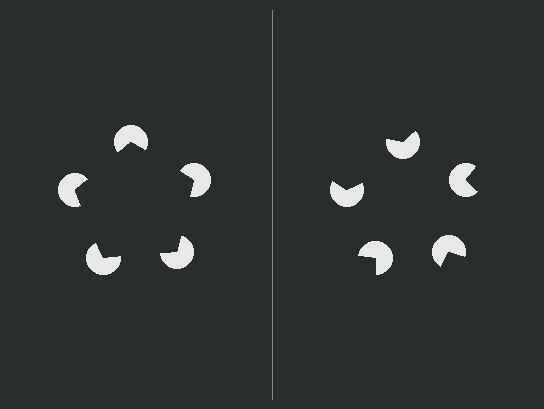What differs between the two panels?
The pac-man discs are positioned identically on both sides; only the wedge orientations differ. On the left they align to a pentagon; on the right they are misaligned.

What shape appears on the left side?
An illusory pentagon.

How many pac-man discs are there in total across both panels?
10 — 5 on each side.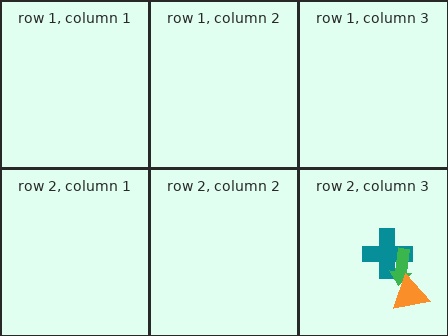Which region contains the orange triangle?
The row 2, column 3 region.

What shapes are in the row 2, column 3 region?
The teal cross, the green arrow, the orange triangle.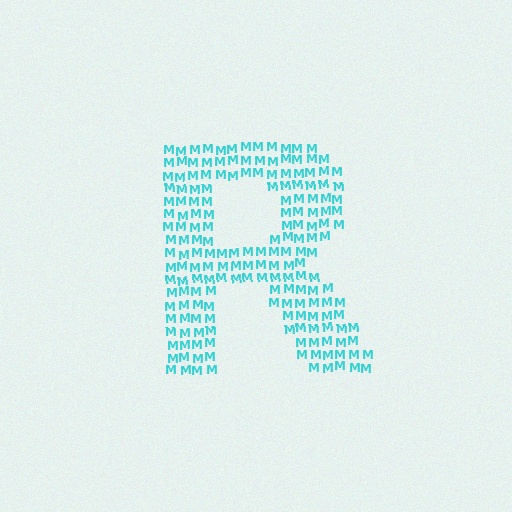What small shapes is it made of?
It is made of small letter M's.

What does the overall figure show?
The overall figure shows the letter R.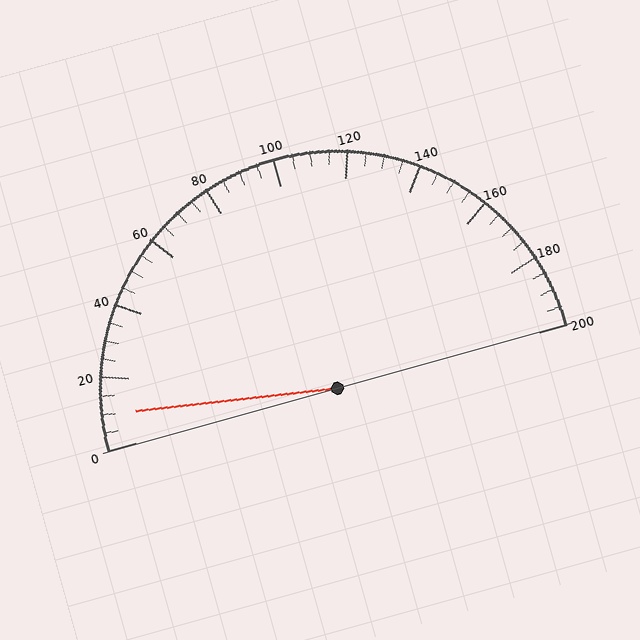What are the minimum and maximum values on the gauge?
The gauge ranges from 0 to 200.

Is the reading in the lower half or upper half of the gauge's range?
The reading is in the lower half of the range (0 to 200).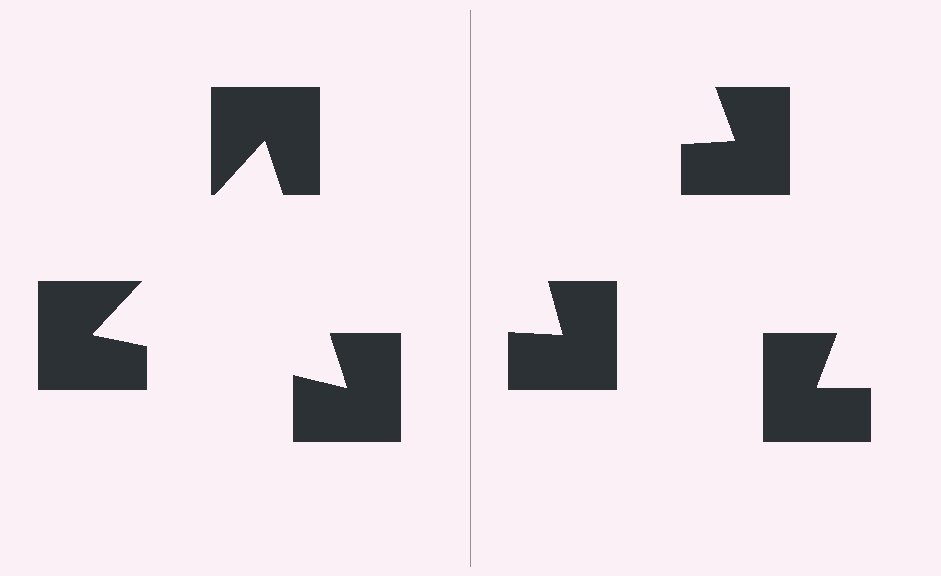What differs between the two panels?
The notched squares are positioned identically on both sides; only the wedge orientations differ. On the left they align to a triangle; on the right they are misaligned.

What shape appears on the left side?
An illusory triangle.